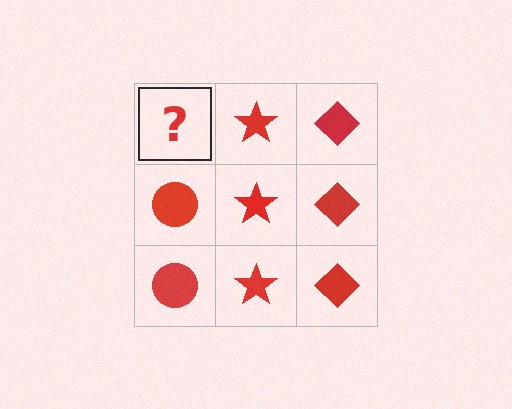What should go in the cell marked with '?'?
The missing cell should contain a red circle.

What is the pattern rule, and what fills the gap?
The rule is that each column has a consistent shape. The gap should be filled with a red circle.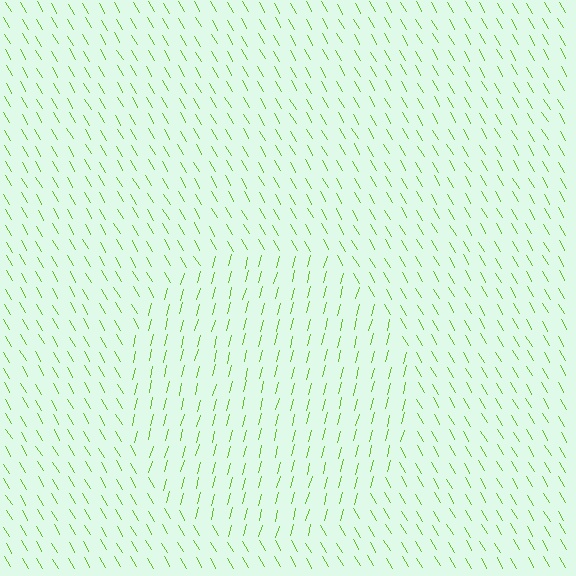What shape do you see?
I see a circle.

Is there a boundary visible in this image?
Yes, there is a texture boundary formed by a change in line orientation.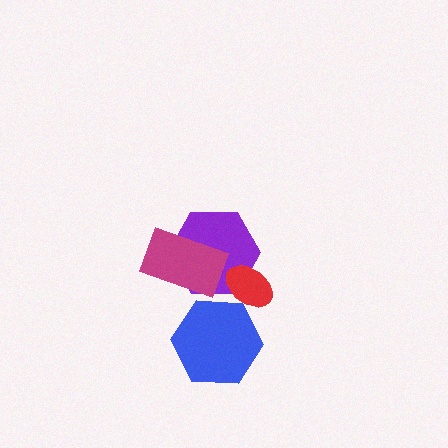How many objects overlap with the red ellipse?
2 objects overlap with the red ellipse.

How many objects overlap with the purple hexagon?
2 objects overlap with the purple hexagon.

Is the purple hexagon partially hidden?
Yes, it is partially covered by another shape.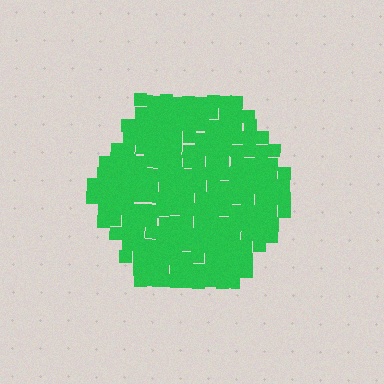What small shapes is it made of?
It is made of small squares.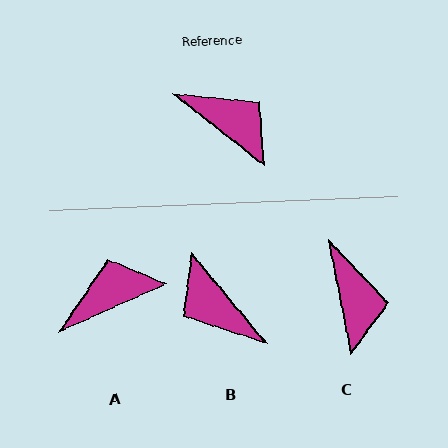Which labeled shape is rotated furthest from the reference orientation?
B, about 168 degrees away.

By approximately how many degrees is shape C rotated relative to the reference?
Approximately 41 degrees clockwise.